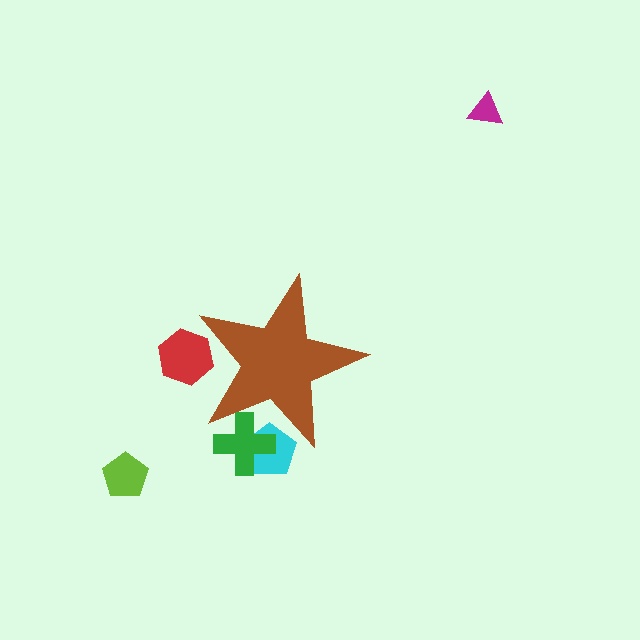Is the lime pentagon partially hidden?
No, the lime pentagon is fully visible.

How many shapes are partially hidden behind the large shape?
3 shapes are partially hidden.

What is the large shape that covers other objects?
A brown star.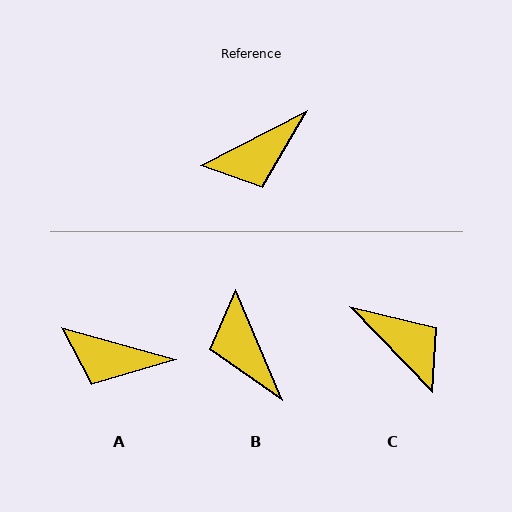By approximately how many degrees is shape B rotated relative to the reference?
Approximately 95 degrees clockwise.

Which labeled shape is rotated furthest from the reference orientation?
C, about 107 degrees away.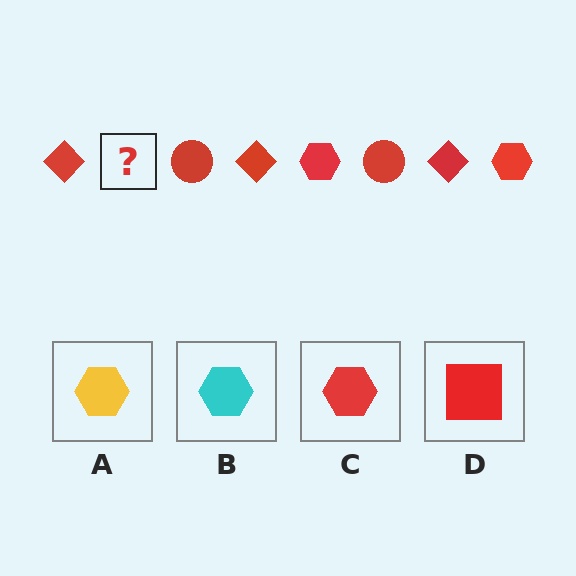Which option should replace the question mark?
Option C.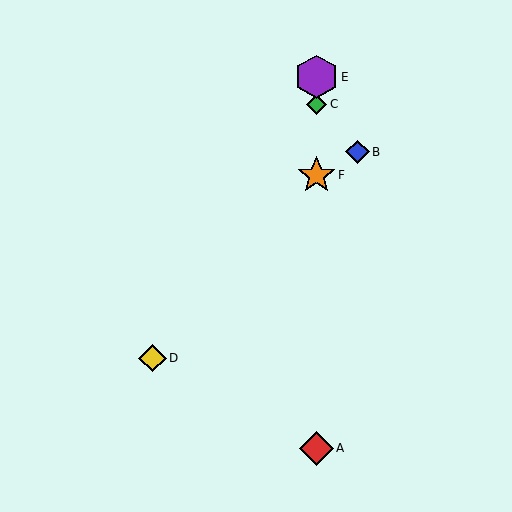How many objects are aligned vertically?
4 objects (A, C, E, F) are aligned vertically.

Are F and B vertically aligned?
No, F is at x≈316 and B is at x≈357.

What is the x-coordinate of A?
Object A is at x≈316.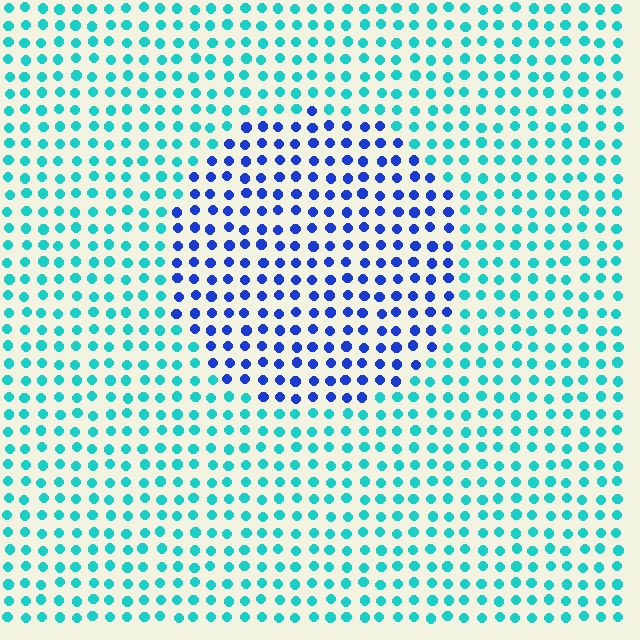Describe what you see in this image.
The image is filled with small cyan elements in a uniform arrangement. A circle-shaped region is visible where the elements are tinted to a slightly different hue, forming a subtle color boundary.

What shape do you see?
I see a circle.